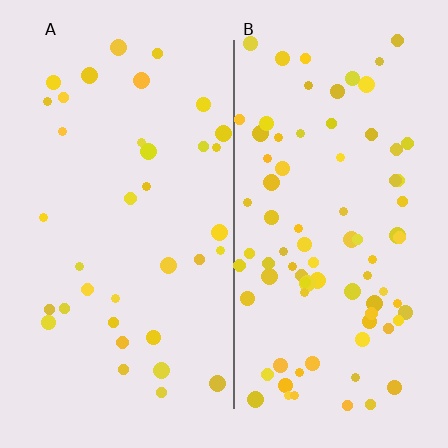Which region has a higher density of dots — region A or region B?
B (the right).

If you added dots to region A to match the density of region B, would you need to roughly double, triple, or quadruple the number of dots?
Approximately double.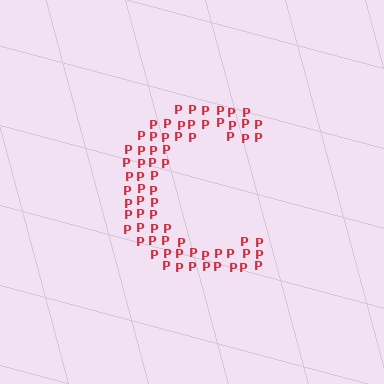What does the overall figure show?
The overall figure shows the letter C.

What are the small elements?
The small elements are letter P's.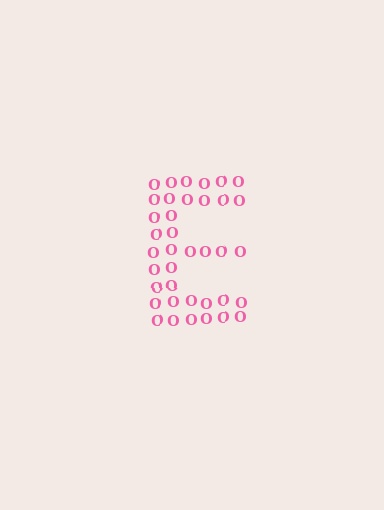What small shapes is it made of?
It is made of small letter O's.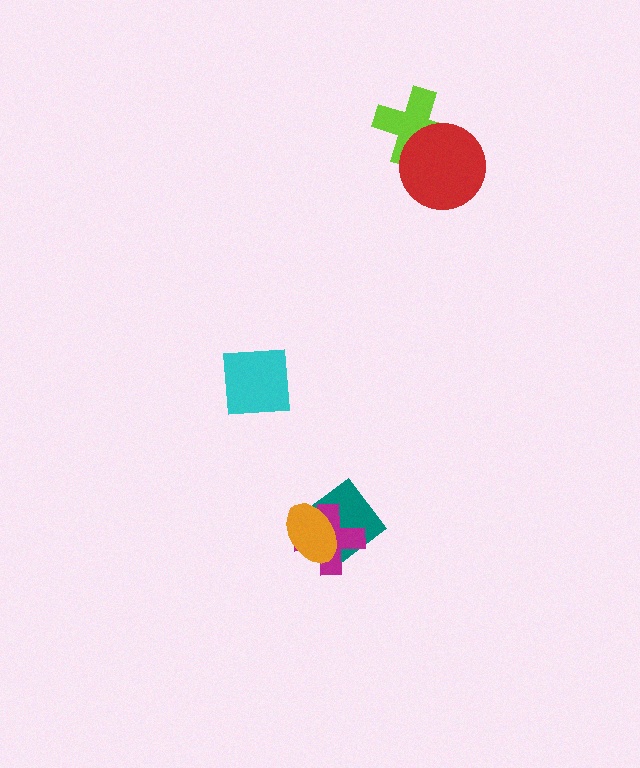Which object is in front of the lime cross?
The red circle is in front of the lime cross.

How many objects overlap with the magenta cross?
2 objects overlap with the magenta cross.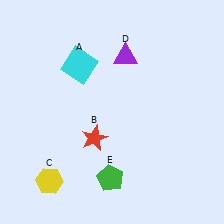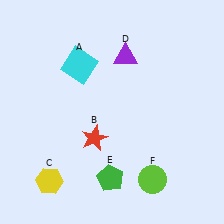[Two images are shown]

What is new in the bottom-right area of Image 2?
A lime circle (F) was added in the bottom-right area of Image 2.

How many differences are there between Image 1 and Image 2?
There is 1 difference between the two images.